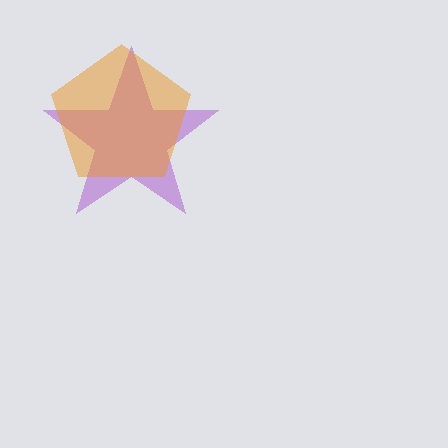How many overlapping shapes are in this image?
There are 2 overlapping shapes in the image.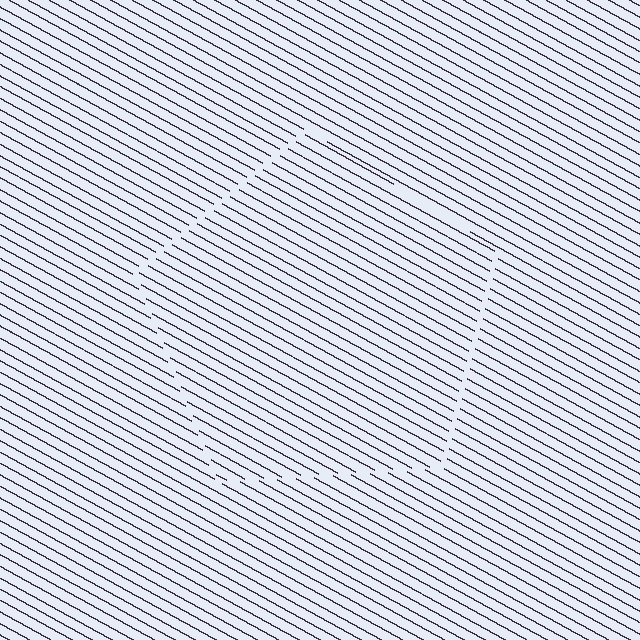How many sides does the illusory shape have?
5 sides — the line-ends trace a pentagon.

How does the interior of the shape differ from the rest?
The interior of the shape contains the same grating, shifted by half a period — the contour is defined by the phase discontinuity where line-ends from the inner and outer gratings abut.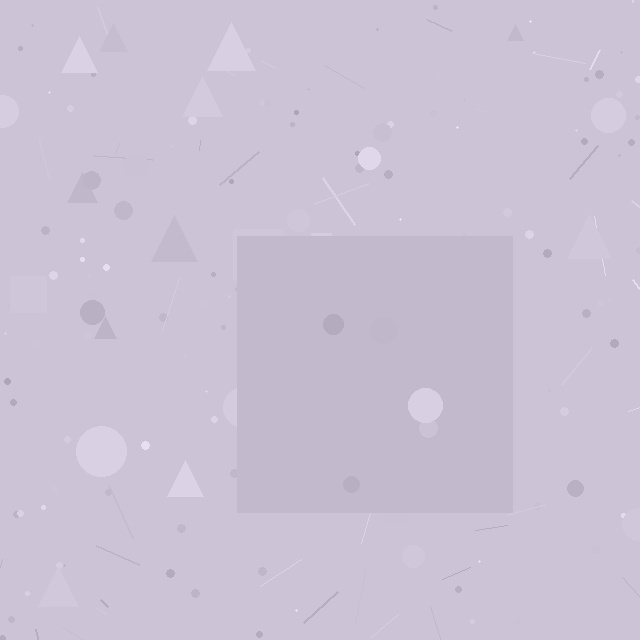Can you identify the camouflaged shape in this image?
The camouflaged shape is a square.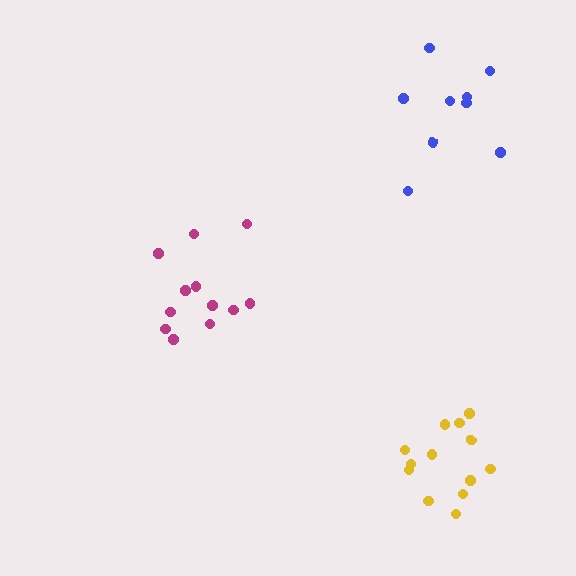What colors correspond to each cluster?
The clusters are colored: magenta, blue, yellow.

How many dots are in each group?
Group 1: 12 dots, Group 2: 9 dots, Group 3: 13 dots (34 total).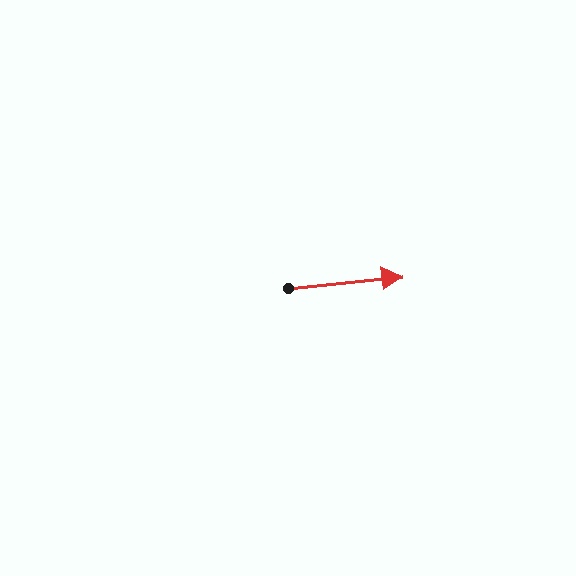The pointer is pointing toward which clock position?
Roughly 3 o'clock.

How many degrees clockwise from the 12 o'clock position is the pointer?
Approximately 84 degrees.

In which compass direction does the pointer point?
East.